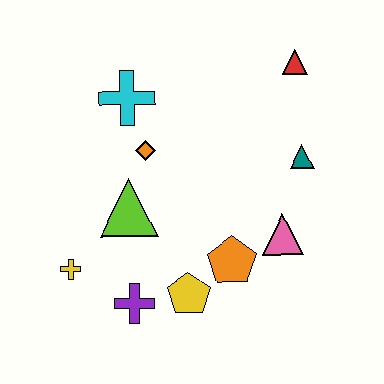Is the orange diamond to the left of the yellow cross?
No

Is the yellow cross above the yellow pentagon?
Yes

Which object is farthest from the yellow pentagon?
The red triangle is farthest from the yellow pentagon.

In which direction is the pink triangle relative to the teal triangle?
The pink triangle is below the teal triangle.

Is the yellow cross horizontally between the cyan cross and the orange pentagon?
No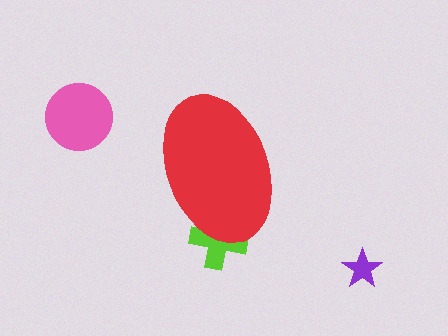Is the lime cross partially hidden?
Yes, the lime cross is partially hidden behind the red ellipse.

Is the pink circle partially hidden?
No, the pink circle is fully visible.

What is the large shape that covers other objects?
A red ellipse.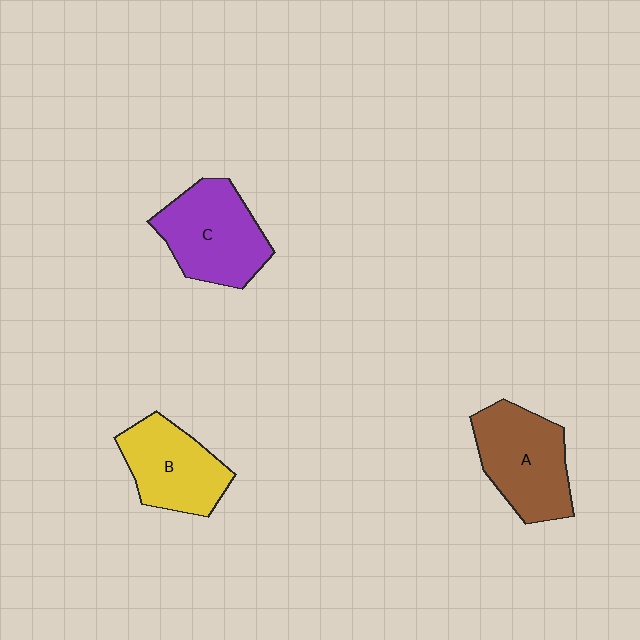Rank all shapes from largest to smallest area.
From largest to smallest: A (brown), C (purple), B (yellow).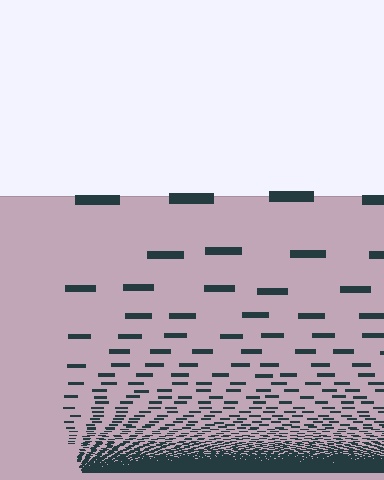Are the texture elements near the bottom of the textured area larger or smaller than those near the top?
Smaller. The gradient is inverted — elements near the bottom are smaller and denser.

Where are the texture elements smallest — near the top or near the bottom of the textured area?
Near the bottom.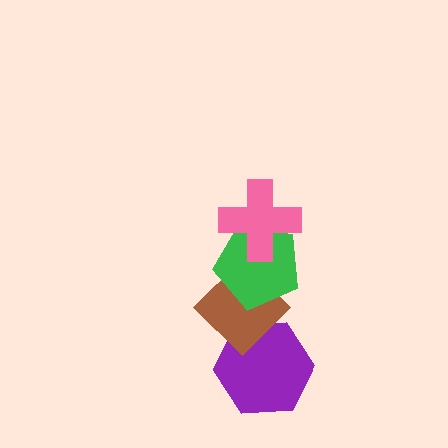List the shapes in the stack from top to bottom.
From top to bottom: the pink cross, the green pentagon, the brown diamond, the purple hexagon.